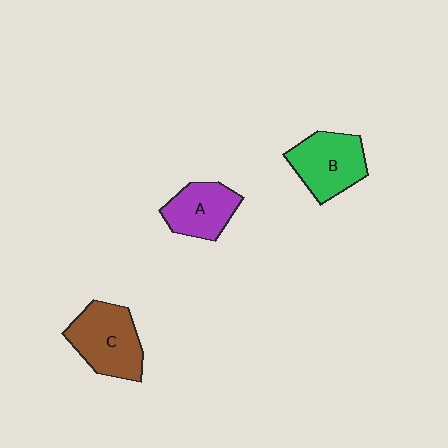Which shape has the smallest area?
Shape A (purple).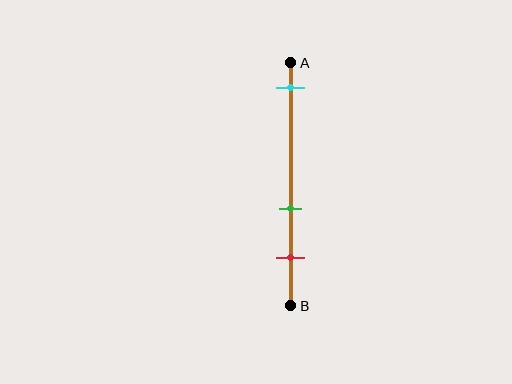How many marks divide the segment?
There are 3 marks dividing the segment.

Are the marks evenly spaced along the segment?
No, the marks are not evenly spaced.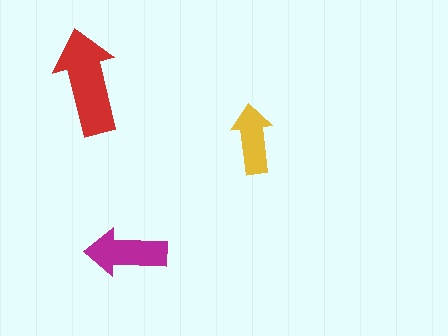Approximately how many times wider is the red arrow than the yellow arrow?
About 1.5 times wider.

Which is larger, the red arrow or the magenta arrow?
The red one.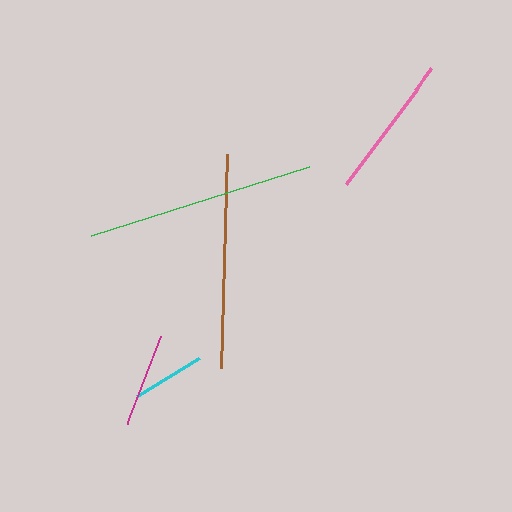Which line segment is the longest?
The green line is the longest at approximately 228 pixels.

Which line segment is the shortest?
The cyan line is the shortest at approximately 73 pixels.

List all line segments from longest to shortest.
From longest to shortest: green, brown, pink, magenta, cyan.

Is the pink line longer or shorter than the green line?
The green line is longer than the pink line.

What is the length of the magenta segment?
The magenta segment is approximately 95 pixels long.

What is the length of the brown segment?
The brown segment is approximately 214 pixels long.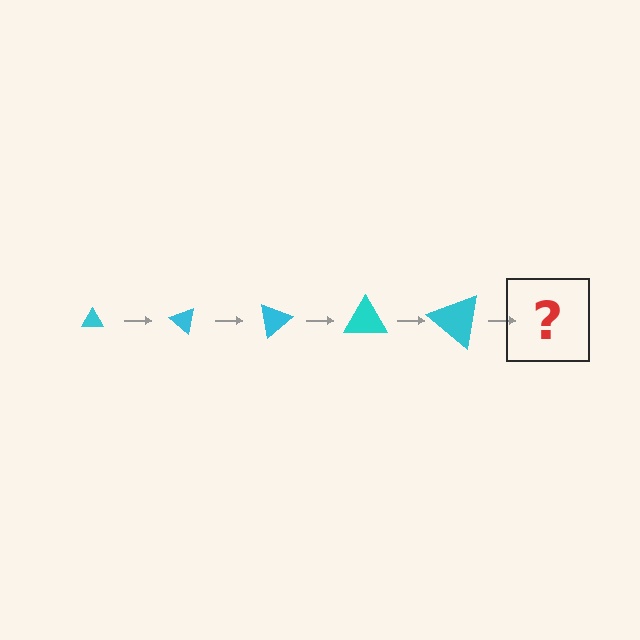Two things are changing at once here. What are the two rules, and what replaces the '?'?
The two rules are that the triangle grows larger each step and it rotates 40 degrees each step. The '?' should be a triangle, larger than the previous one and rotated 200 degrees from the start.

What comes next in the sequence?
The next element should be a triangle, larger than the previous one and rotated 200 degrees from the start.